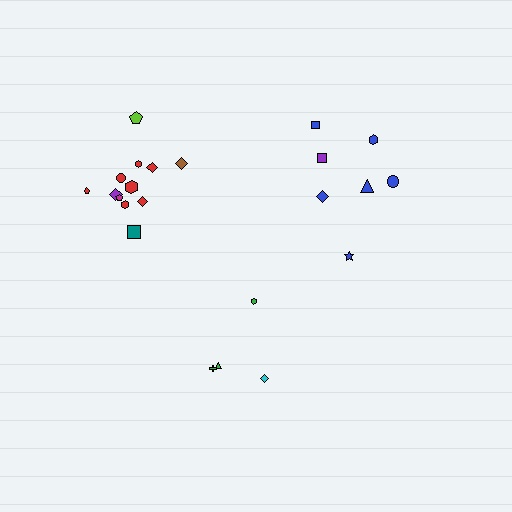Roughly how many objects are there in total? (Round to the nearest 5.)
Roughly 25 objects in total.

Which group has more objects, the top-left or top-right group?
The top-left group.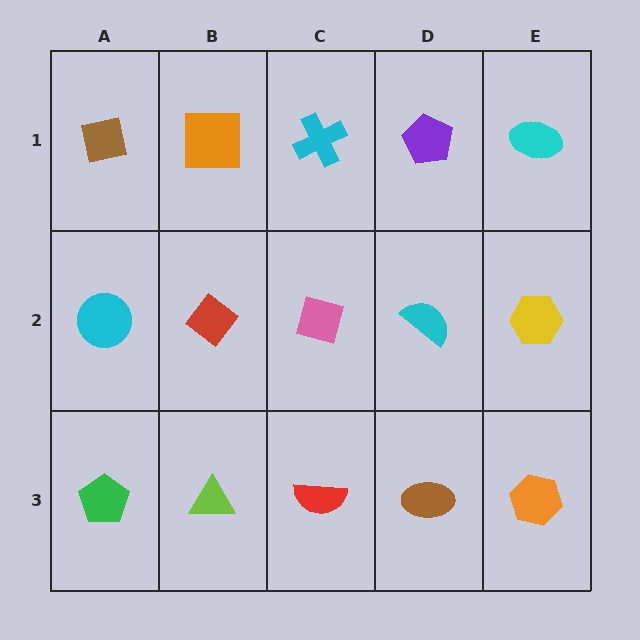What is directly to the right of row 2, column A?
A red diamond.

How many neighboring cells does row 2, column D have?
4.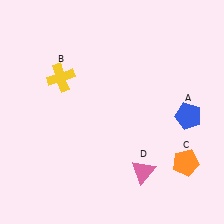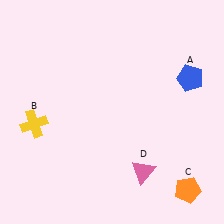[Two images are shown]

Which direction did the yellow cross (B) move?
The yellow cross (B) moved down.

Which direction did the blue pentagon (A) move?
The blue pentagon (A) moved up.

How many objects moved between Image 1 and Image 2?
3 objects moved between the two images.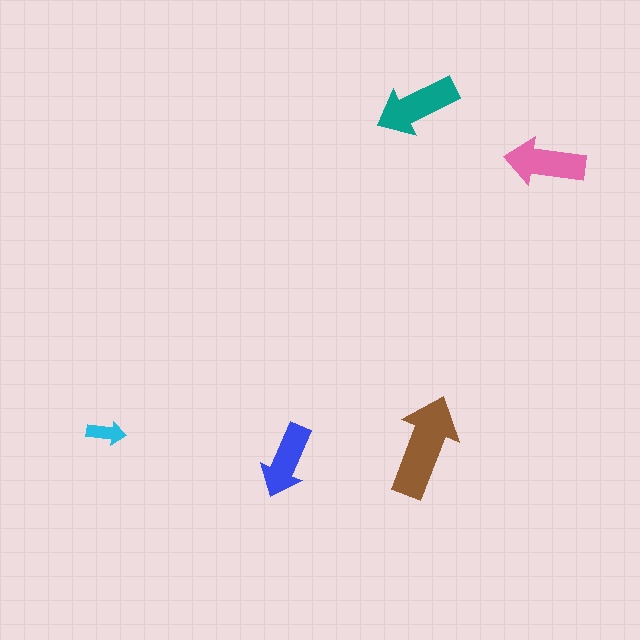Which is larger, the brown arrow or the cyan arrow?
The brown one.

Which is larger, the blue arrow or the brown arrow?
The brown one.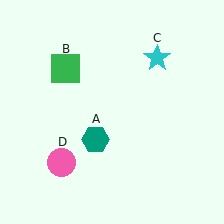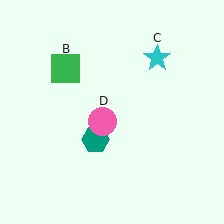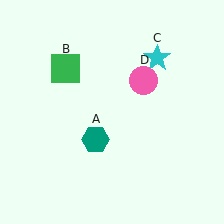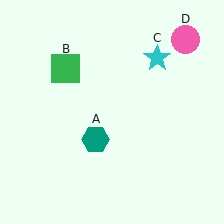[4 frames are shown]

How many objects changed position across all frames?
1 object changed position: pink circle (object D).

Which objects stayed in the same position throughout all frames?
Teal hexagon (object A) and green square (object B) and cyan star (object C) remained stationary.